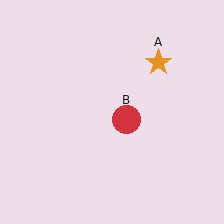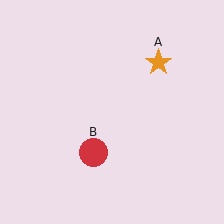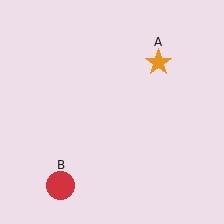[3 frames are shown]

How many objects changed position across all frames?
1 object changed position: red circle (object B).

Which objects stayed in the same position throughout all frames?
Orange star (object A) remained stationary.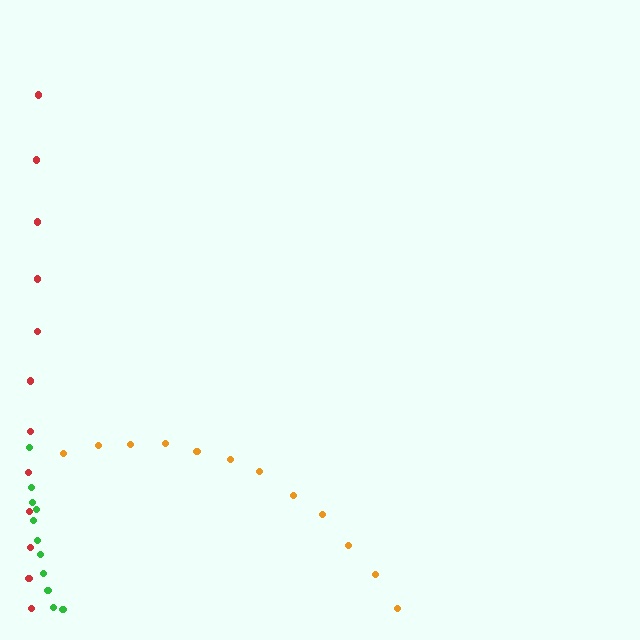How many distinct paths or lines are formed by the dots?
There are 3 distinct paths.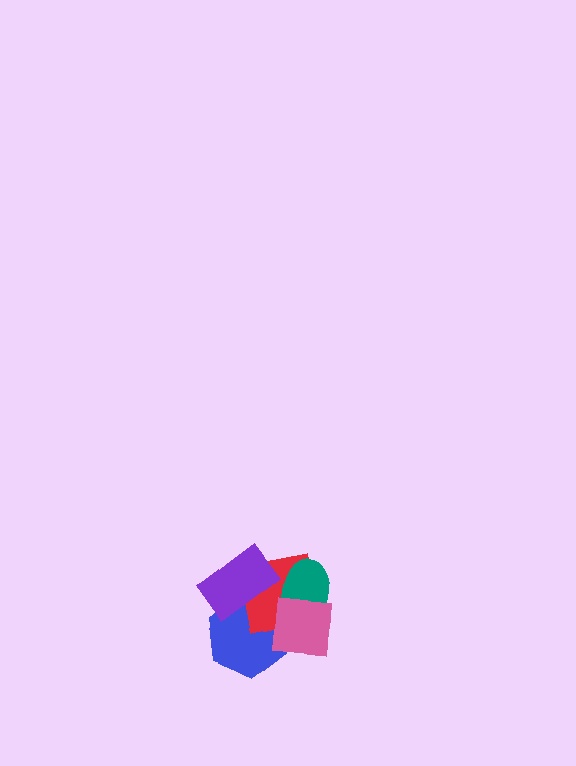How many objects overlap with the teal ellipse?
2 objects overlap with the teal ellipse.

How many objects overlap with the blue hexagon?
3 objects overlap with the blue hexagon.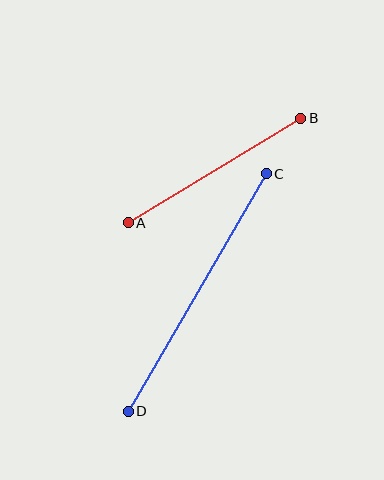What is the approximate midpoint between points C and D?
The midpoint is at approximately (197, 292) pixels.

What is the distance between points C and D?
The distance is approximately 275 pixels.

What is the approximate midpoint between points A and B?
The midpoint is at approximately (214, 170) pixels.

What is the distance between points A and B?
The distance is approximately 202 pixels.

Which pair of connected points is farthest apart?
Points C and D are farthest apart.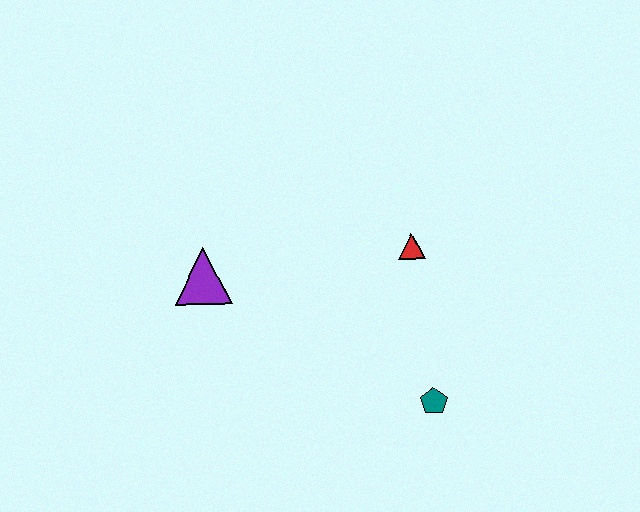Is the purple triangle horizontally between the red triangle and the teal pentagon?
No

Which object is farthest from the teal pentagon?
The purple triangle is farthest from the teal pentagon.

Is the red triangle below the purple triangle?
No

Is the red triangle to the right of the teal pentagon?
No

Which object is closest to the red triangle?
The teal pentagon is closest to the red triangle.